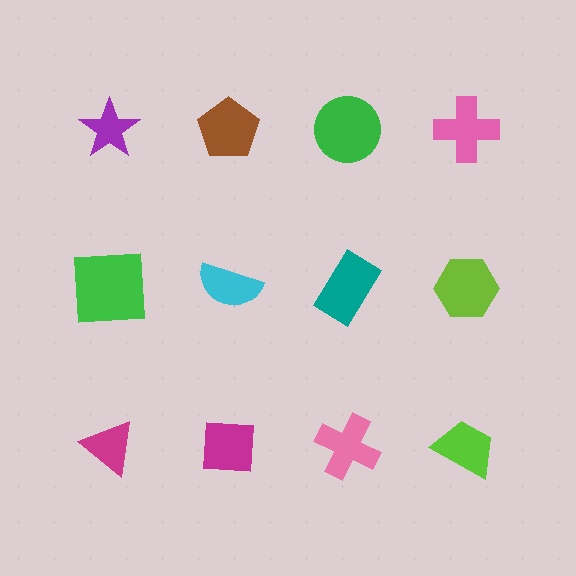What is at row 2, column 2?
A cyan semicircle.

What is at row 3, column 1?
A magenta triangle.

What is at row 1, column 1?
A purple star.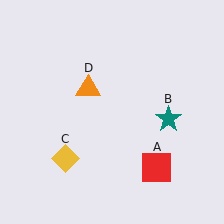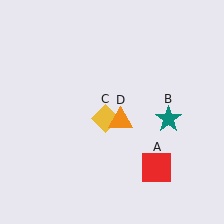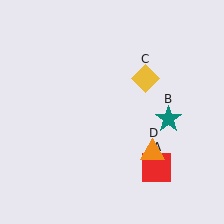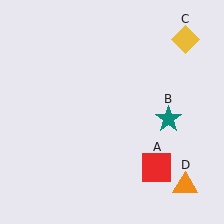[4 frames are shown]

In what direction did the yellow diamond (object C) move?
The yellow diamond (object C) moved up and to the right.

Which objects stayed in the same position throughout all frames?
Red square (object A) and teal star (object B) remained stationary.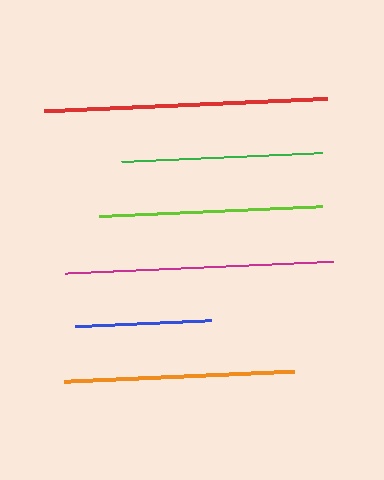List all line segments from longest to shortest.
From longest to shortest: red, magenta, orange, lime, green, blue.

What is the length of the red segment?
The red segment is approximately 283 pixels long.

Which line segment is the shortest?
The blue line is the shortest at approximately 136 pixels.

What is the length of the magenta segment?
The magenta segment is approximately 268 pixels long.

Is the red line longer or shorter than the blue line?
The red line is longer than the blue line.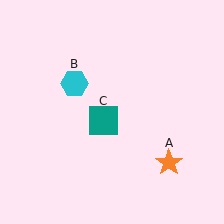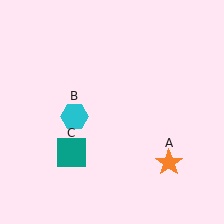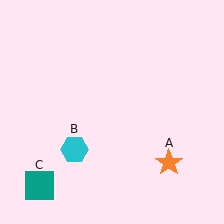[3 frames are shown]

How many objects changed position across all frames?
2 objects changed position: cyan hexagon (object B), teal square (object C).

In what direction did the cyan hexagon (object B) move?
The cyan hexagon (object B) moved down.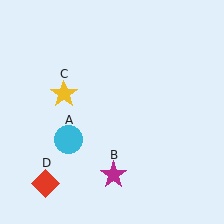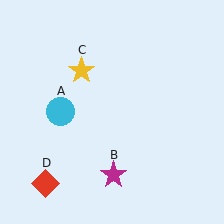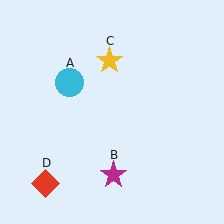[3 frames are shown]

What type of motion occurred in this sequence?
The cyan circle (object A), yellow star (object C) rotated clockwise around the center of the scene.